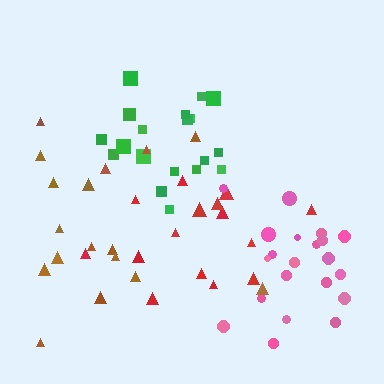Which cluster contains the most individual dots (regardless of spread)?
Pink (21).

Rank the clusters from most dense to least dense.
pink, green, red, brown.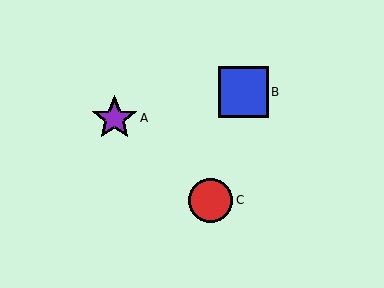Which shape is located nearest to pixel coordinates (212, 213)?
The red circle (labeled C) at (211, 200) is nearest to that location.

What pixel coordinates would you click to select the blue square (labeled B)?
Click at (243, 92) to select the blue square B.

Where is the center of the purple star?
The center of the purple star is at (115, 118).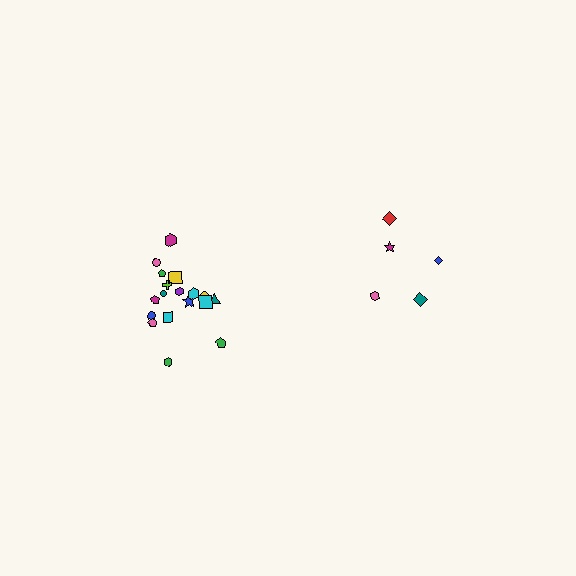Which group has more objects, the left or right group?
The left group.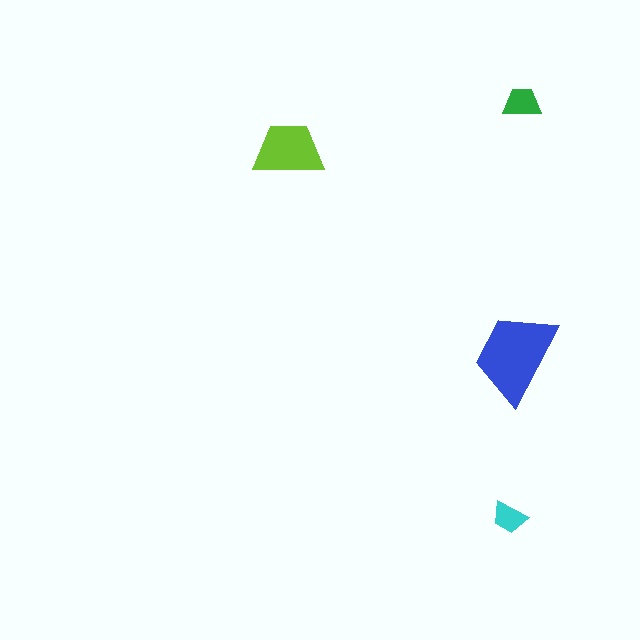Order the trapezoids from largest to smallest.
the blue one, the lime one, the green one, the cyan one.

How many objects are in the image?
There are 4 objects in the image.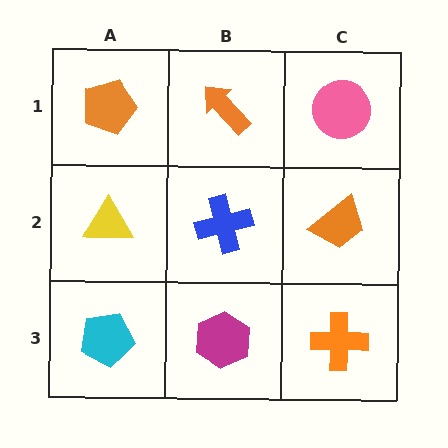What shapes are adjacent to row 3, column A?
A yellow triangle (row 2, column A), a magenta hexagon (row 3, column B).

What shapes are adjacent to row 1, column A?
A yellow triangle (row 2, column A), an orange arrow (row 1, column B).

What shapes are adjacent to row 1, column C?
An orange trapezoid (row 2, column C), an orange arrow (row 1, column B).